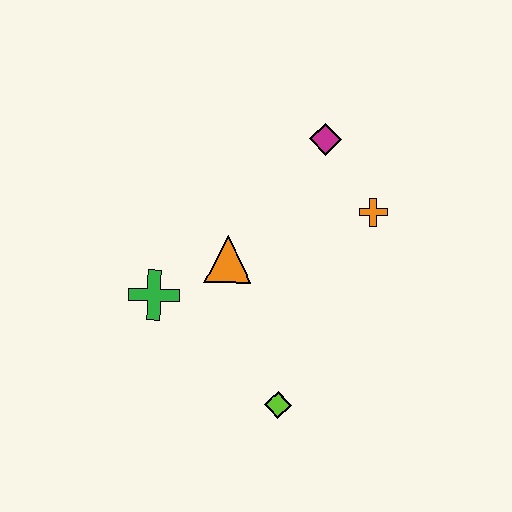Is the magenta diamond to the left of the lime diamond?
No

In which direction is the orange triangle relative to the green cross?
The orange triangle is to the right of the green cross.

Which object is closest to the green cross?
The orange triangle is closest to the green cross.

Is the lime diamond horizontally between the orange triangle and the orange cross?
Yes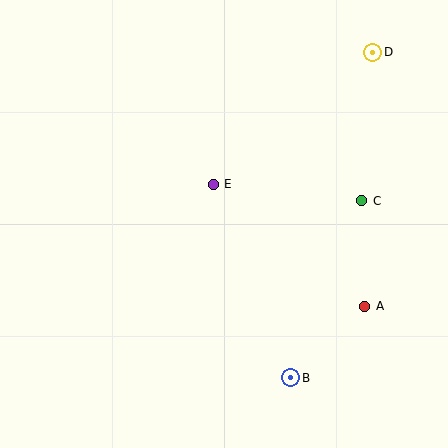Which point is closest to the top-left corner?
Point E is closest to the top-left corner.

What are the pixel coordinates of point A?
Point A is at (365, 306).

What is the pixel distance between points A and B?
The distance between A and B is 103 pixels.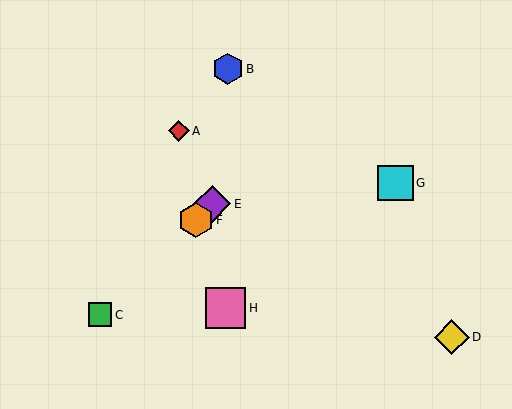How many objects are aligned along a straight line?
3 objects (C, E, F) are aligned along a straight line.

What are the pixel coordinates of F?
Object F is at (196, 220).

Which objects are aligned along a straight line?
Objects C, E, F are aligned along a straight line.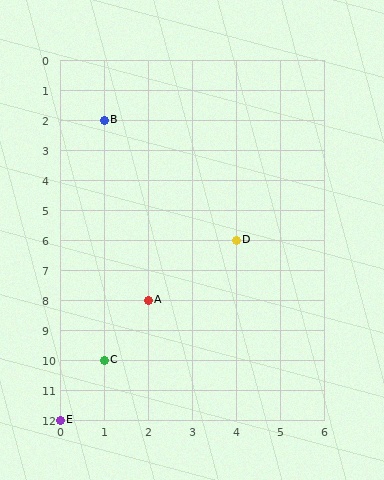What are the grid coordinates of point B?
Point B is at grid coordinates (1, 2).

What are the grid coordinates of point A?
Point A is at grid coordinates (2, 8).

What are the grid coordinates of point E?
Point E is at grid coordinates (0, 12).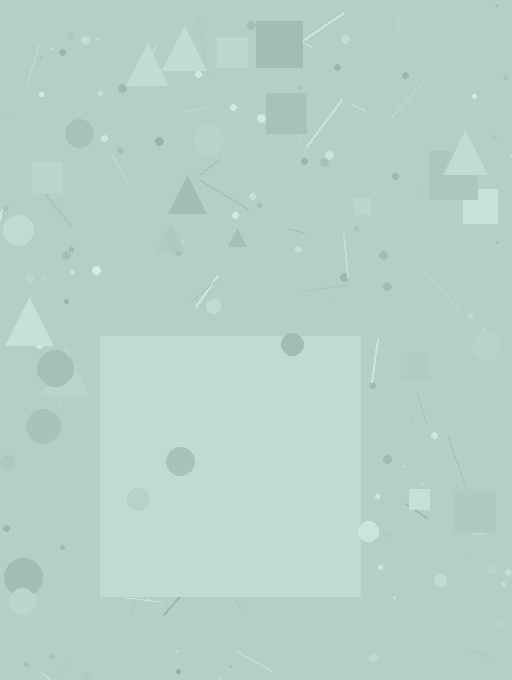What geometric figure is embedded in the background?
A square is embedded in the background.